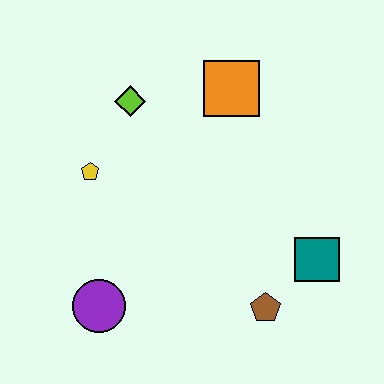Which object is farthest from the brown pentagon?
The lime diamond is farthest from the brown pentagon.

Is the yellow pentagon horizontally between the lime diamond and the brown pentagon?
No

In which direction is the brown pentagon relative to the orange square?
The brown pentagon is below the orange square.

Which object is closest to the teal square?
The brown pentagon is closest to the teal square.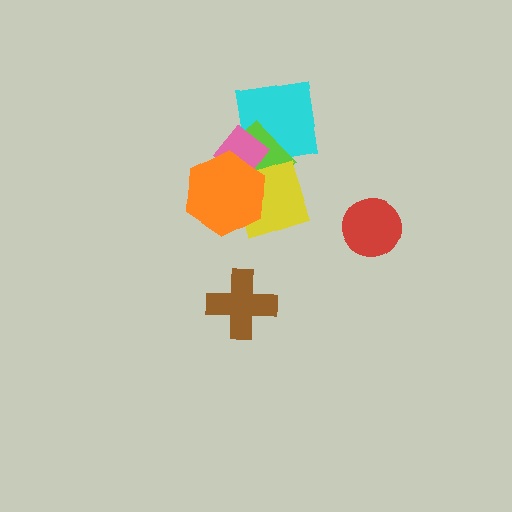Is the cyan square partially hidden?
Yes, it is partially covered by another shape.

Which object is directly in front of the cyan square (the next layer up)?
The lime diamond is directly in front of the cyan square.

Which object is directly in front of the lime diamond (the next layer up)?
The yellow diamond is directly in front of the lime diamond.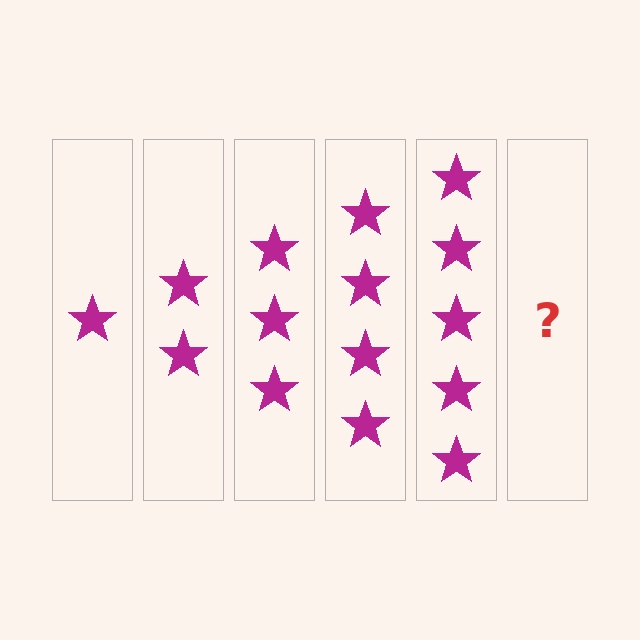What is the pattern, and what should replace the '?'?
The pattern is that each step adds one more star. The '?' should be 6 stars.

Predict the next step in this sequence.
The next step is 6 stars.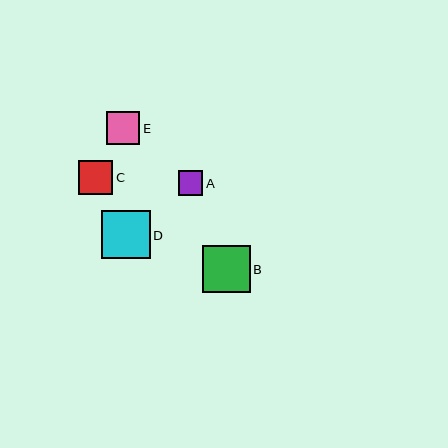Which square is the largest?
Square D is the largest with a size of approximately 49 pixels.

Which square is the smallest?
Square A is the smallest with a size of approximately 24 pixels.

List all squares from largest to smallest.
From largest to smallest: D, B, C, E, A.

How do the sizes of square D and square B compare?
Square D and square B are approximately the same size.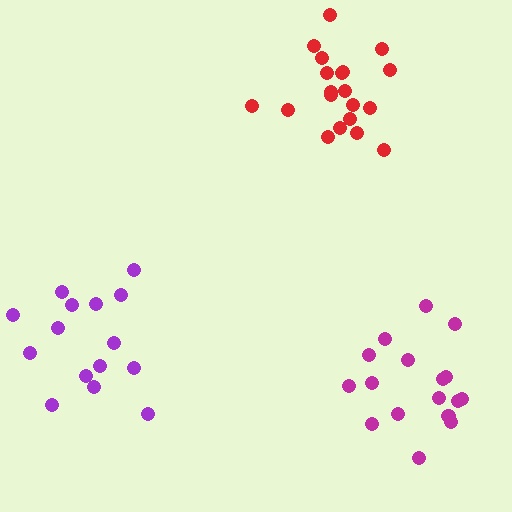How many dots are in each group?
Group 1: 20 dots, Group 2: 17 dots, Group 3: 15 dots (52 total).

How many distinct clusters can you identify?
There are 3 distinct clusters.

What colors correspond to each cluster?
The clusters are colored: red, magenta, purple.